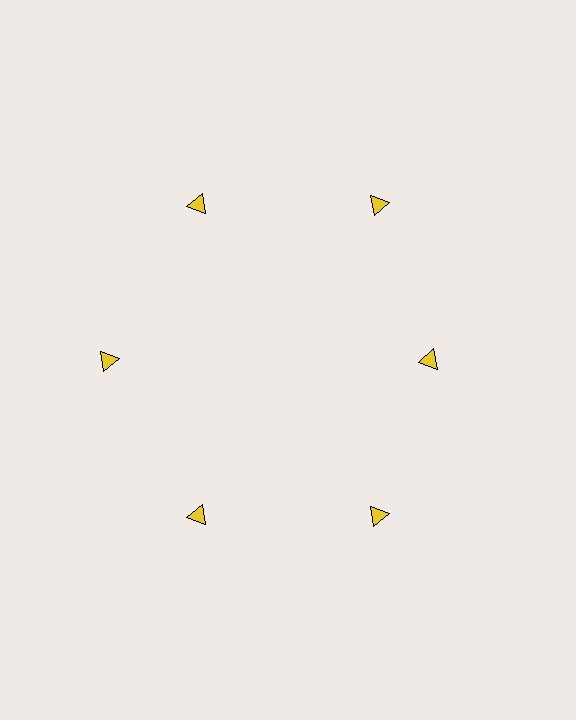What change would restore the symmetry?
The symmetry would be restored by moving it outward, back onto the ring so that all 6 triangles sit at equal angles and equal distance from the center.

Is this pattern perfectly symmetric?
No. The 6 yellow triangles are arranged in a ring, but one element near the 3 o'clock position is pulled inward toward the center, breaking the 6-fold rotational symmetry.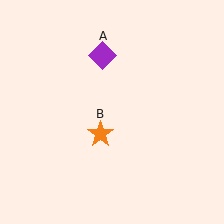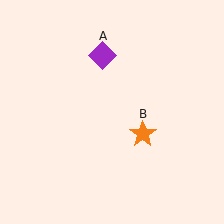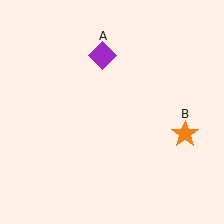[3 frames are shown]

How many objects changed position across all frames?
1 object changed position: orange star (object B).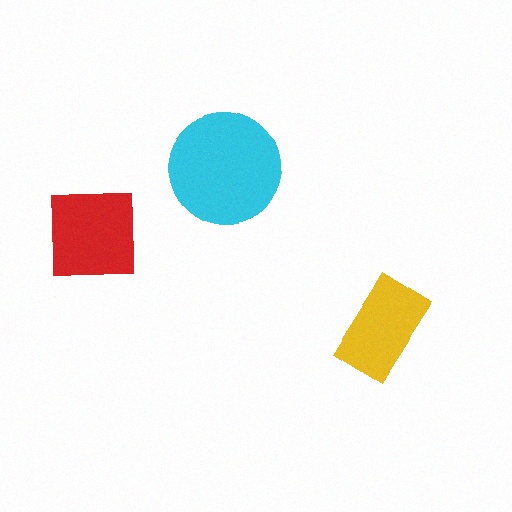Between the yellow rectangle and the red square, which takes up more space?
The red square.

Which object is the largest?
The cyan circle.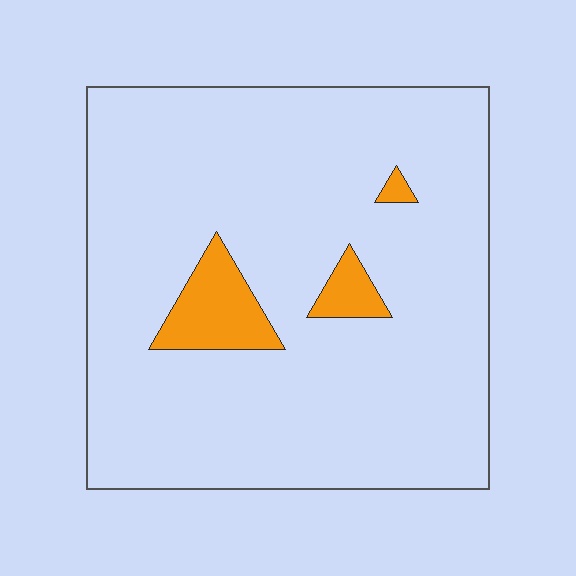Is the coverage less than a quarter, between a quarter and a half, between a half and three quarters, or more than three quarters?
Less than a quarter.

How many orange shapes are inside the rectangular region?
3.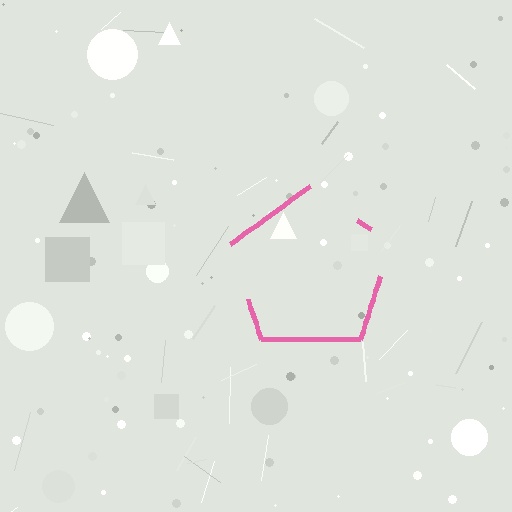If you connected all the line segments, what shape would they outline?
They would outline a pentagon.